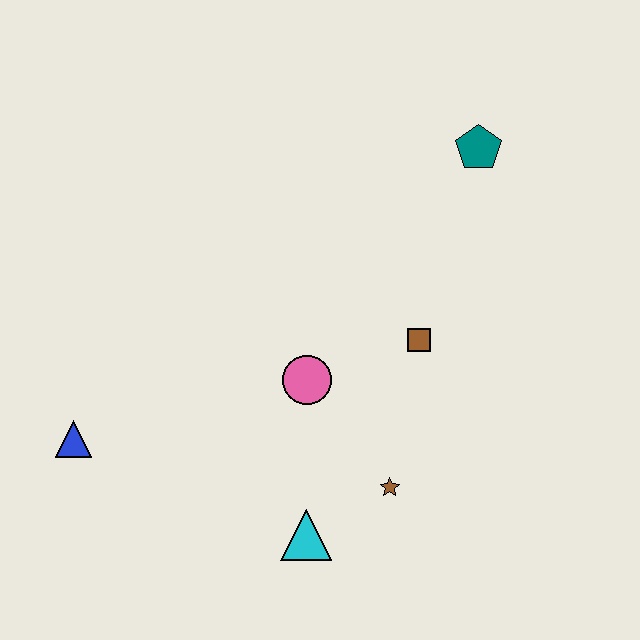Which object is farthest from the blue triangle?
The teal pentagon is farthest from the blue triangle.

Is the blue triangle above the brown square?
No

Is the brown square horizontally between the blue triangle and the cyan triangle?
No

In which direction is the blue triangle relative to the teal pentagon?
The blue triangle is to the left of the teal pentagon.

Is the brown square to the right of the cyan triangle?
Yes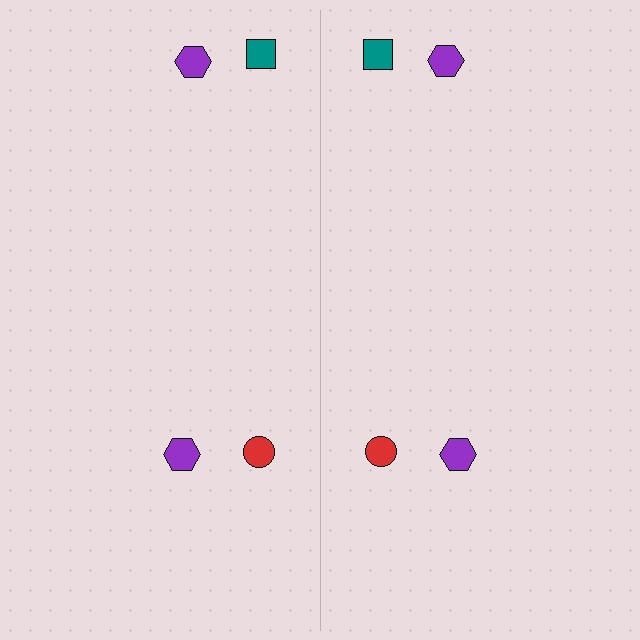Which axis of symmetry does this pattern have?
The pattern has a vertical axis of symmetry running through the center of the image.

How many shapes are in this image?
There are 8 shapes in this image.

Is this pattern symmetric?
Yes, this pattern has bilateral (reflection) symmetry.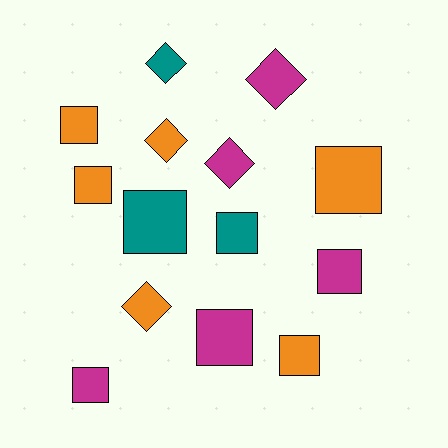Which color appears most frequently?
Orange, with 6 objects.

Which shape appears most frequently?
Square, with 9 objects.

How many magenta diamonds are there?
There are 2 magenta diamonds.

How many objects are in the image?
There are 14 objects.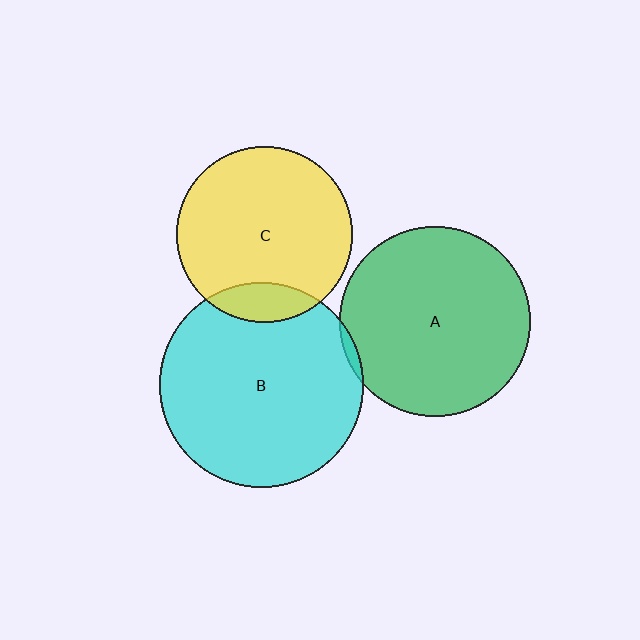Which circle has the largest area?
Circle B (cyan).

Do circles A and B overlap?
Yes.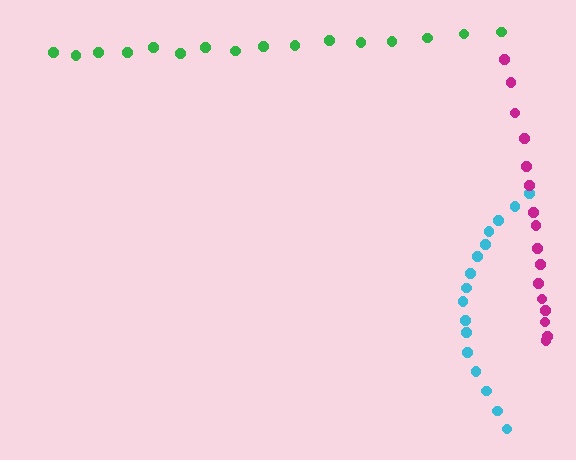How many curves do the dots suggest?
There are 3 distinct paths.